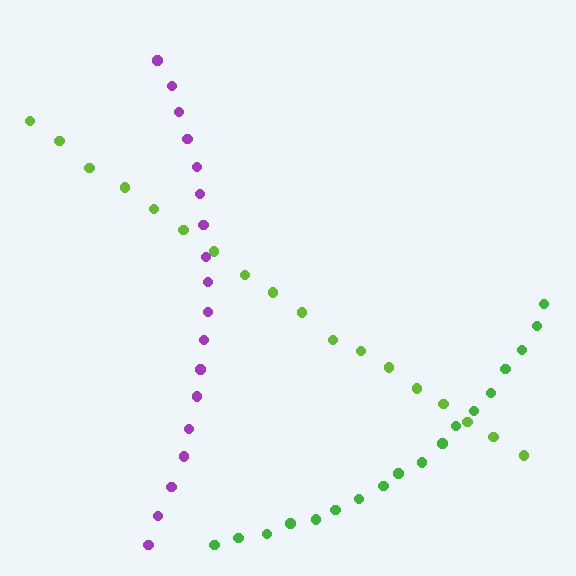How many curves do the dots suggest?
There are 3 distinct paths.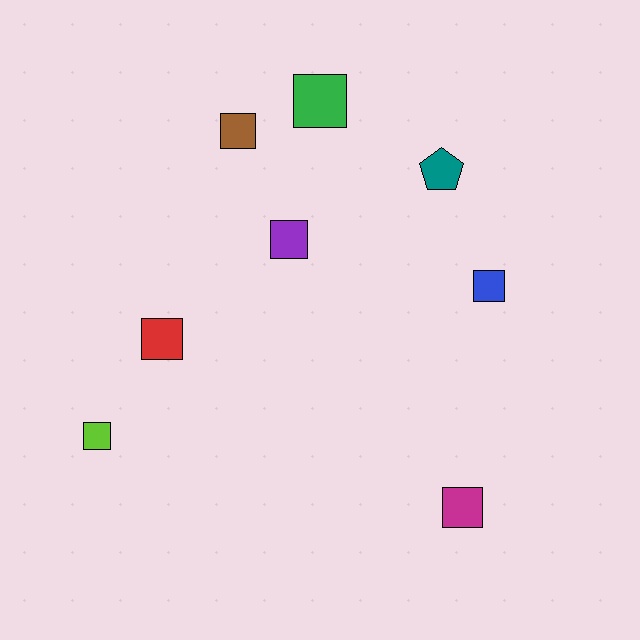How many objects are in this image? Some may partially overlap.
There are 8 objects.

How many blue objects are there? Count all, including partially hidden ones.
There is 1 blue object.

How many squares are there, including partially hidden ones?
There are 7 squares.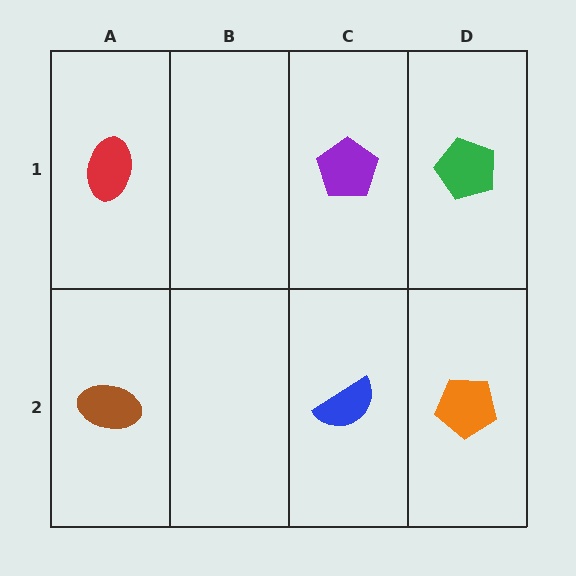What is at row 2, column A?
A brown ellipse.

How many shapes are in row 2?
3 shapes.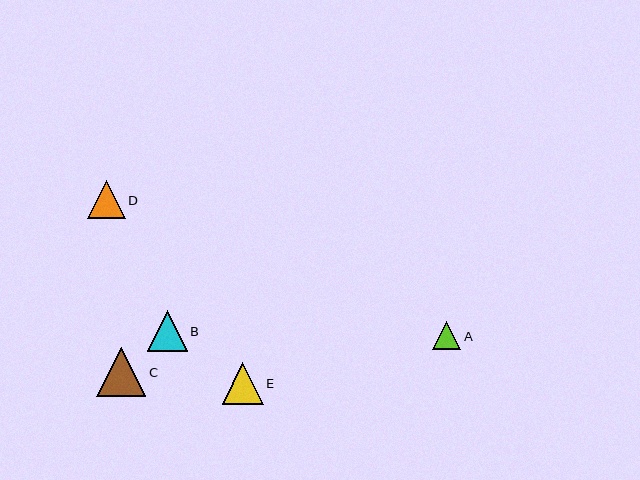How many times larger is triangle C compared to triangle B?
Triangle C is approximately 1.2 times the size of triangle B.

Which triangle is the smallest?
Triangle A is the smallest with a size of approximately 28 pixels.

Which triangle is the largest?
Triangle C is the largest with a size of approximately 49 pixels.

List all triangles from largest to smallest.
From largest to smallest: C, E, B, D, A.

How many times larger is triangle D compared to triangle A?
Triangle D is approximately 1.4 times the size of triangle A.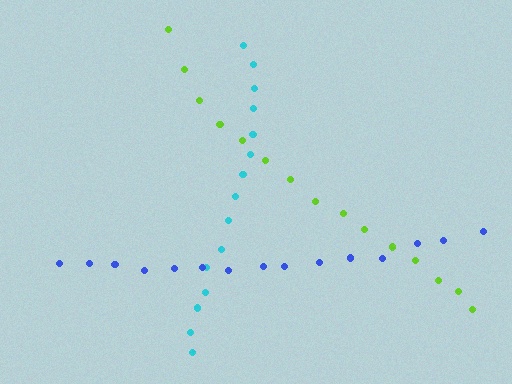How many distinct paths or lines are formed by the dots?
There are 3 distinct paths.